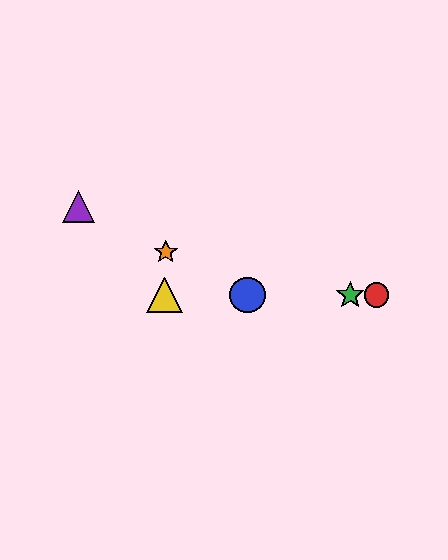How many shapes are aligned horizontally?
4 shapes (the red circle, the blue circle, the green star, the yellow triangle) are aligned horizontally.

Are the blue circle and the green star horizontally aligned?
Yes, both are at y≈295.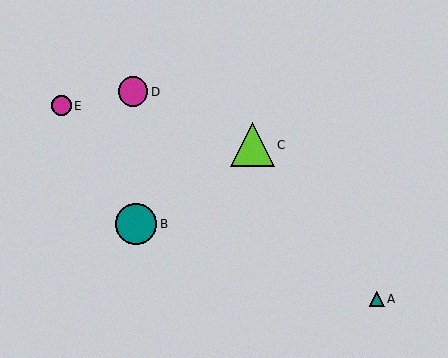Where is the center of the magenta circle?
The center of the magenta circle is at (133, 92).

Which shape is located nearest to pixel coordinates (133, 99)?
The magenta circle (labeled D) at (133, 92) is nearest to that location.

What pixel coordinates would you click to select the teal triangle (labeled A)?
Click at (377, 299) to select the teal triangle A.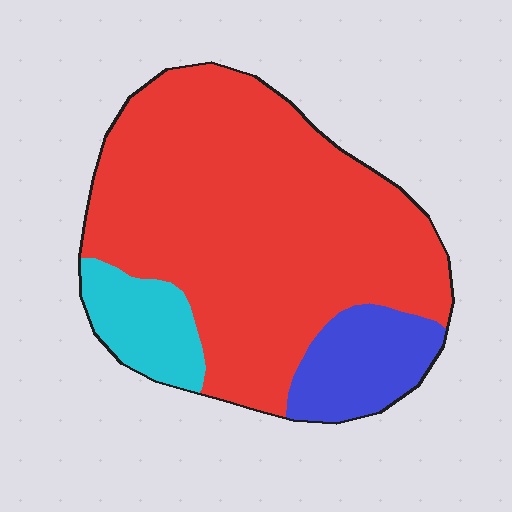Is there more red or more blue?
Red.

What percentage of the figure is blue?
Blue covers around 15% of the figure.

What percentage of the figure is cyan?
Cyan takes up about one tenth (1/10) of the figure.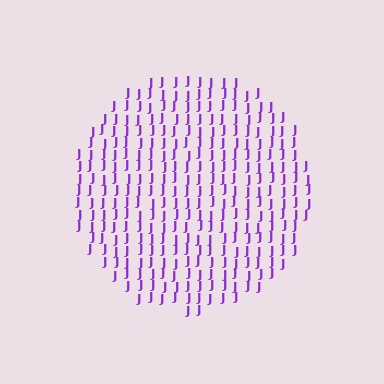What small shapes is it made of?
It is made of small letter J's.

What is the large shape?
The large shape is a circle.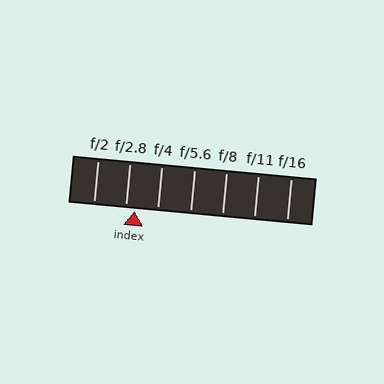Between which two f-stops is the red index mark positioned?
The index mark is between f/2.8 and f/4.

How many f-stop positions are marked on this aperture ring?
There are 7 f-stop positions marked.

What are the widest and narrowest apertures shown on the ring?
The widest aperture shown is f/2 and the narrowest is f/16.